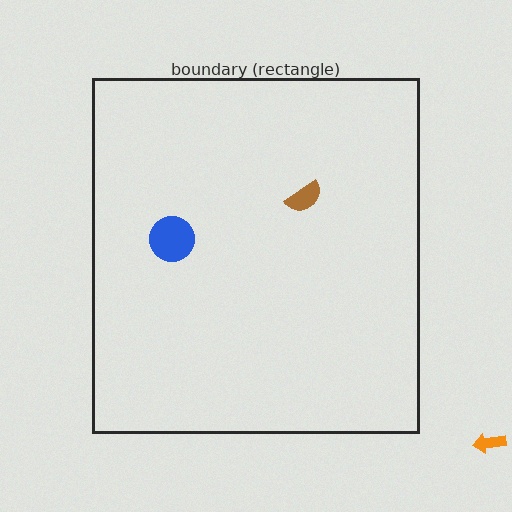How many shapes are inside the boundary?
2 inside, 1 outside.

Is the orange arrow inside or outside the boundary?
Outside.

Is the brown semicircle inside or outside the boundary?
Inside.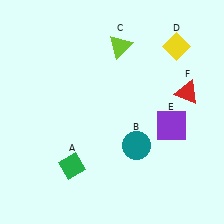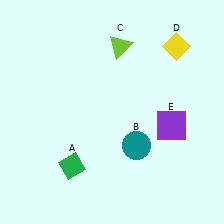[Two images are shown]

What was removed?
The red triangle (F) was removed in Image 2.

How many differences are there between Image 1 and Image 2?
There is 1 difference between the two images.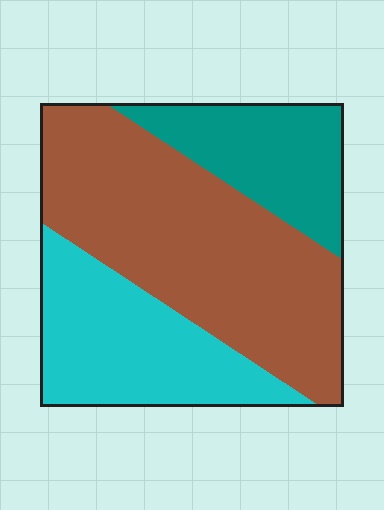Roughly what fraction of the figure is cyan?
Cyan covers 28% of the figure.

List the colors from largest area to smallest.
From largest to smallest: brown, cyan, teal.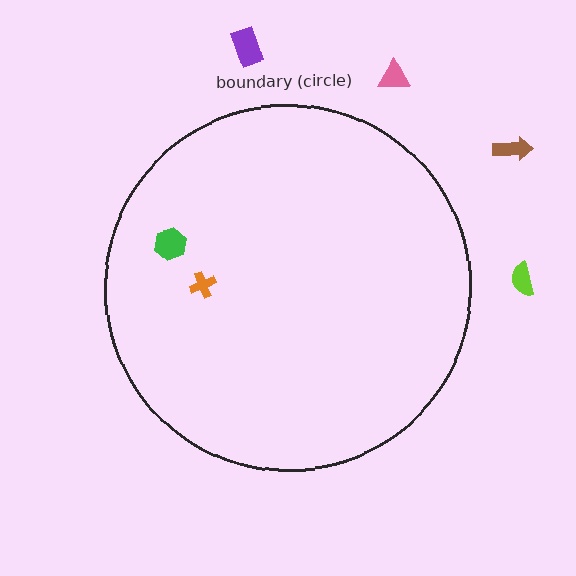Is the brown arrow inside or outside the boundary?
Outside.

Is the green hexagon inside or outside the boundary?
Inside.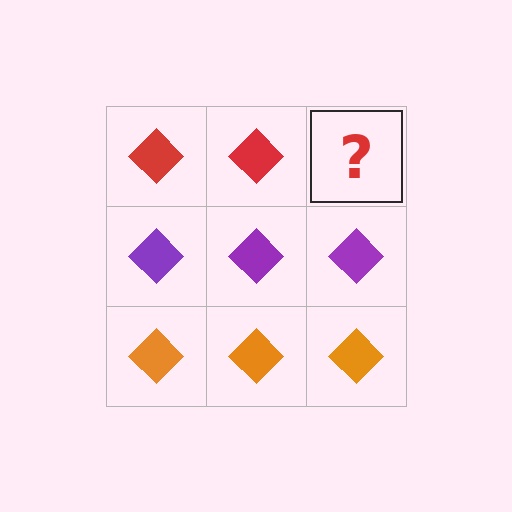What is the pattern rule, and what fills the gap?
The rule is that each row has a consistent color. The gap should be filled with a red diamond.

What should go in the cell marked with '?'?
The missing cell should contain a red diamond.